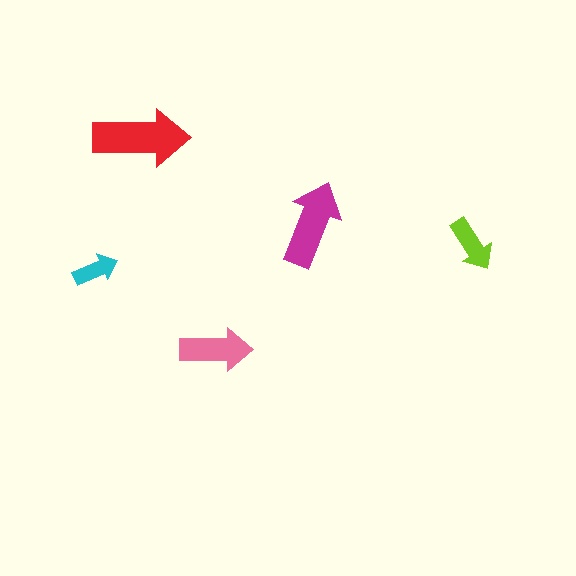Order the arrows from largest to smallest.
the red one, the magenta one, the pink one, the lime one, the cyan one.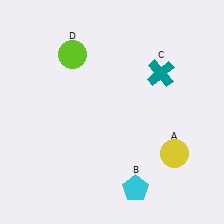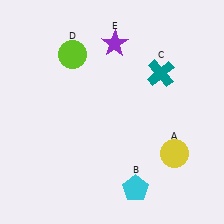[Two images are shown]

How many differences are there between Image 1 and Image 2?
There is 1 difference between the two images.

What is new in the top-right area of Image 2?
A purple star (E) was added in the top-right area of Image 2.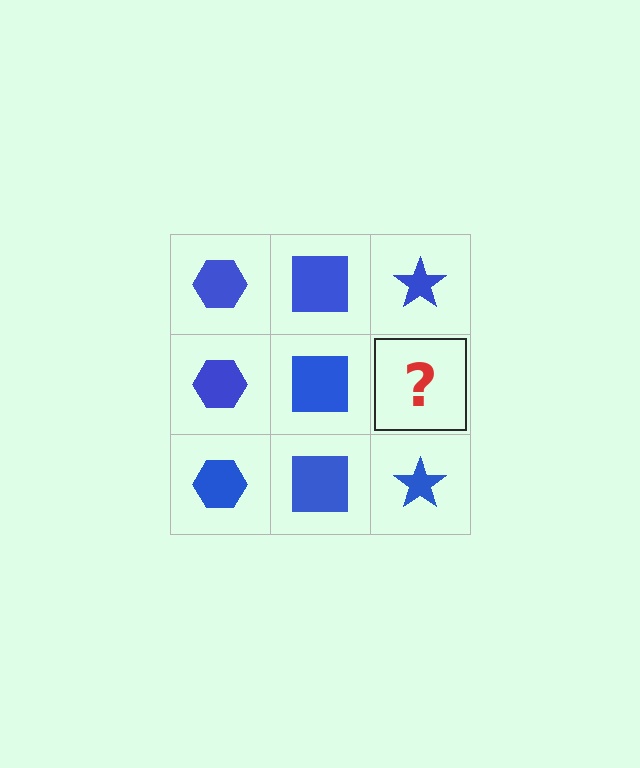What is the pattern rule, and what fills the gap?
The rule is that each column has a consistent shape. The gap should be filled with a blue star.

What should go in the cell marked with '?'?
The missing cell should contain a blue star.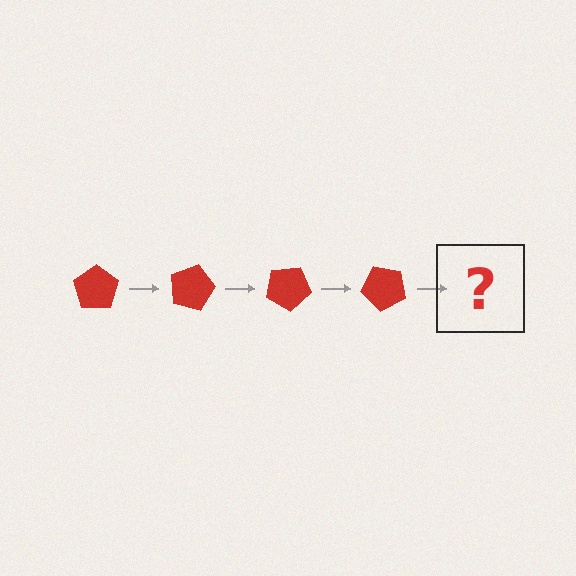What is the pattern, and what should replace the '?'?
The pattern is that the pentagon rotates 15 degrees each step. The '?' should be a red pentagon rotated 60 degrees.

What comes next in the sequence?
The next element should be a red pentagon rotated 60 degrees.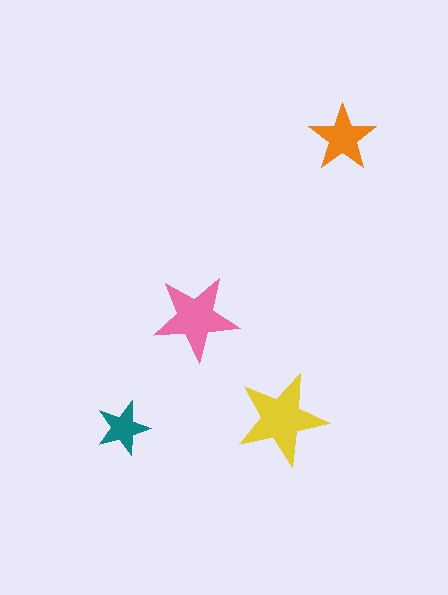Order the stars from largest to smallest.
the yellow one, the pink one, the orange one, the teal one.